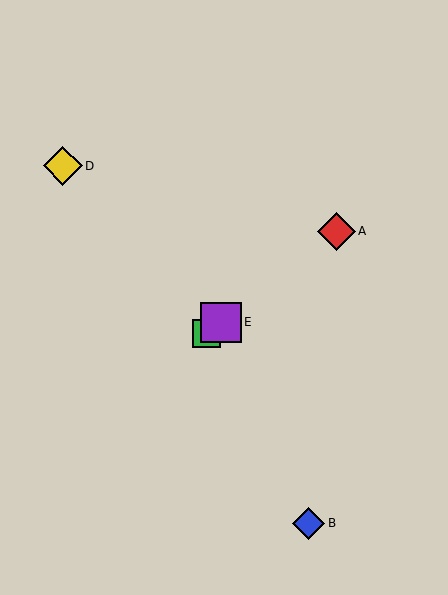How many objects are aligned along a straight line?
3 objects (A, C, E) are aligned along a straight line.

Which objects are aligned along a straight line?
Objects A, C, E are aligned along a straight line.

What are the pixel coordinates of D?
Object D is at (63, 166).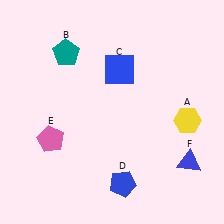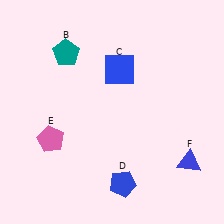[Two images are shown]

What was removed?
The yellow hexagon (A) was removed in Image 2.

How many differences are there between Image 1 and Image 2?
There is 1 difference between the two images.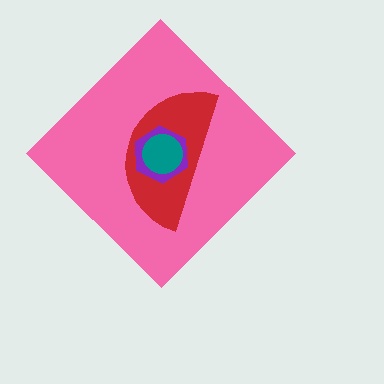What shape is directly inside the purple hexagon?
The teal circle.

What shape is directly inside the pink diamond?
The red semicircle.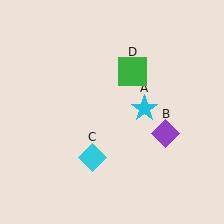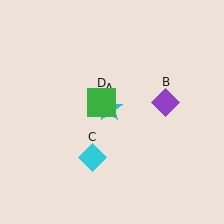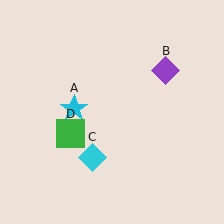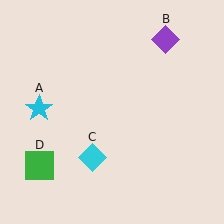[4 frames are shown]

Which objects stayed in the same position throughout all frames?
Cyan diamond (object C) remained stationary.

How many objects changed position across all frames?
3 objects changed position: cyan star (object A), purple diamond (object B), green square (object D).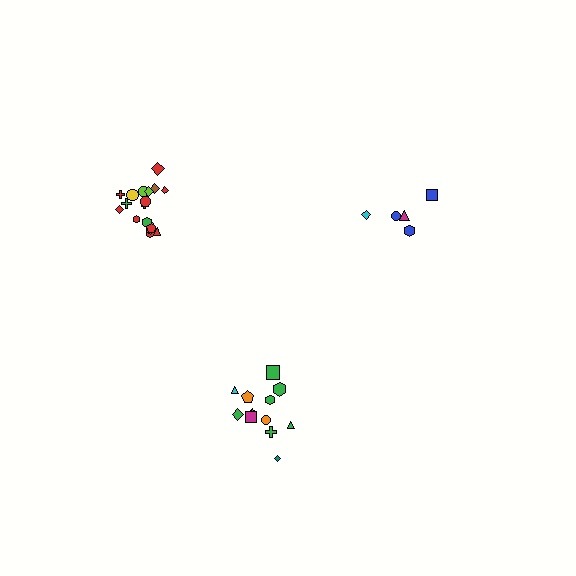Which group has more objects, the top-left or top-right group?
The top-left group.